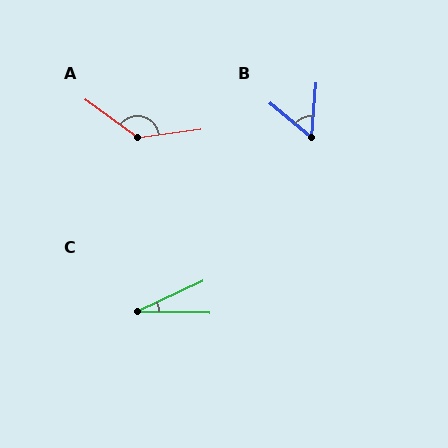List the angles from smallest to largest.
C (26°), B (55°), A (136°).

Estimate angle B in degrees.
Approximately 55 degrees.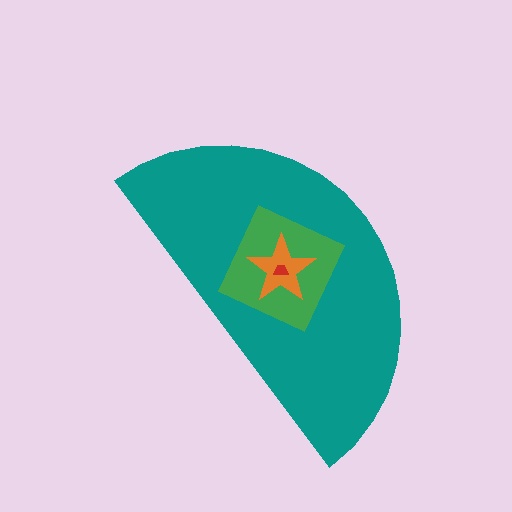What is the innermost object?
The red trapezoid.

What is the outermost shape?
The teal semicircle.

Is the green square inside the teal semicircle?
Yes.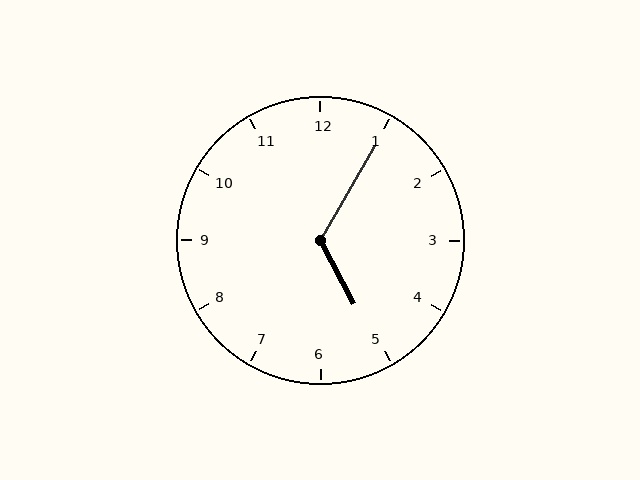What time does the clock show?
5:05.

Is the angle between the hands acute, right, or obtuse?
It is obtuse.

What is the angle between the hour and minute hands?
Approximately 122 degrees.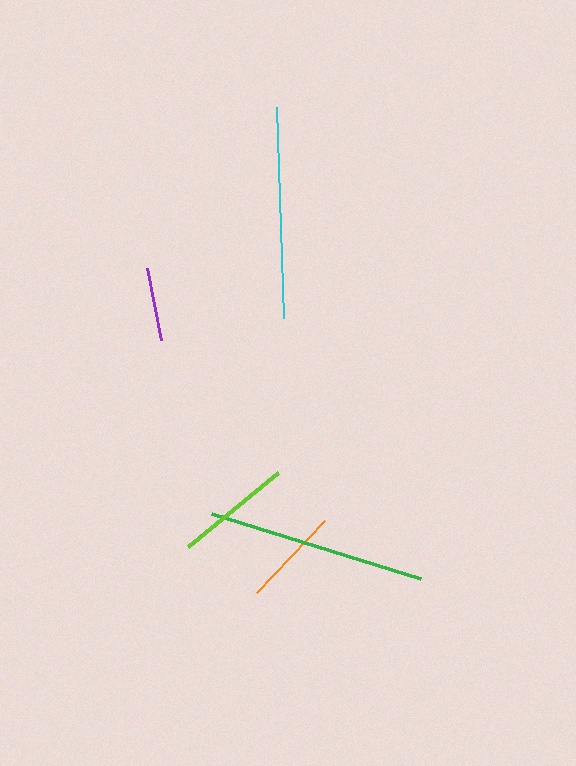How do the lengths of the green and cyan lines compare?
The green and cyan lines are approximately the same length.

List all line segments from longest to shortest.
From longest to shortest: green, cyan, lime, orange, purple.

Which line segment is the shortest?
The purple line is the shortest at approximately 73 pixels.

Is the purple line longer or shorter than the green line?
The green line is longer than the purple line.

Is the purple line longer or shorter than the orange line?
The orange line is longer than the purple line.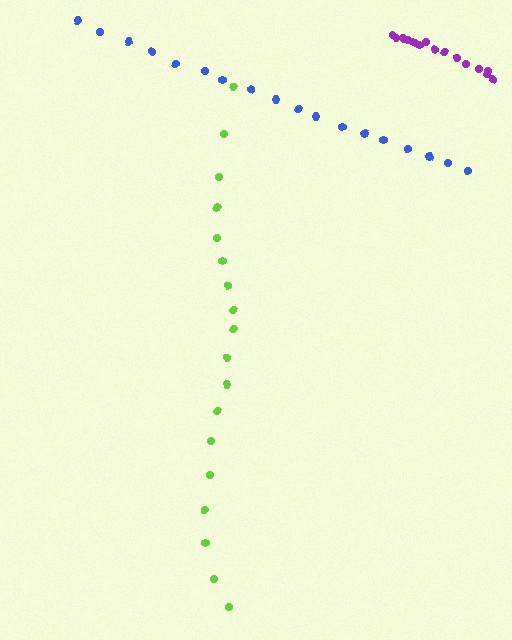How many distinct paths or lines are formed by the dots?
There are 3 distinct paths.